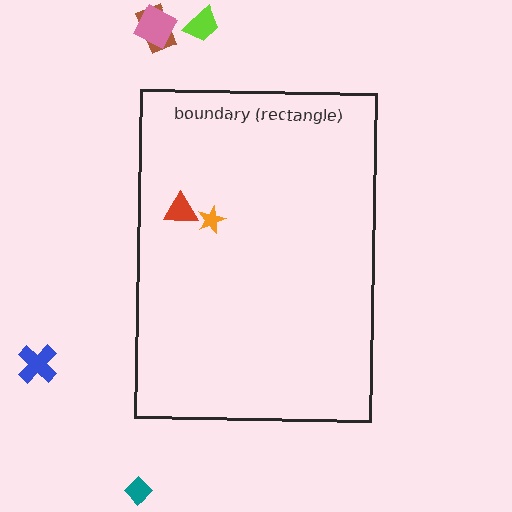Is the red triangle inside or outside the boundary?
Inside.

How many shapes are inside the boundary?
2 inside, 5 outside.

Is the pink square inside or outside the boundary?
Outside.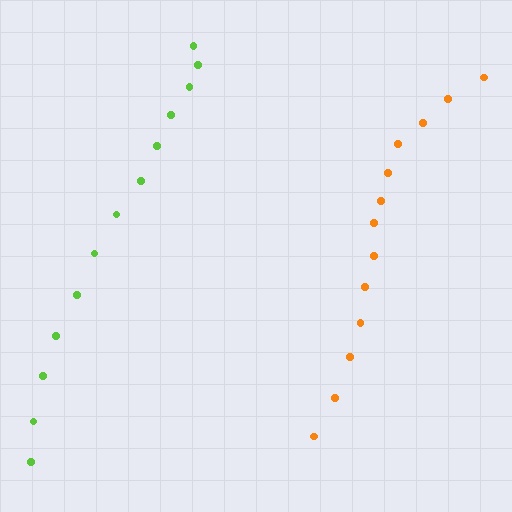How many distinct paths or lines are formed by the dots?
There are 2 distinct paths.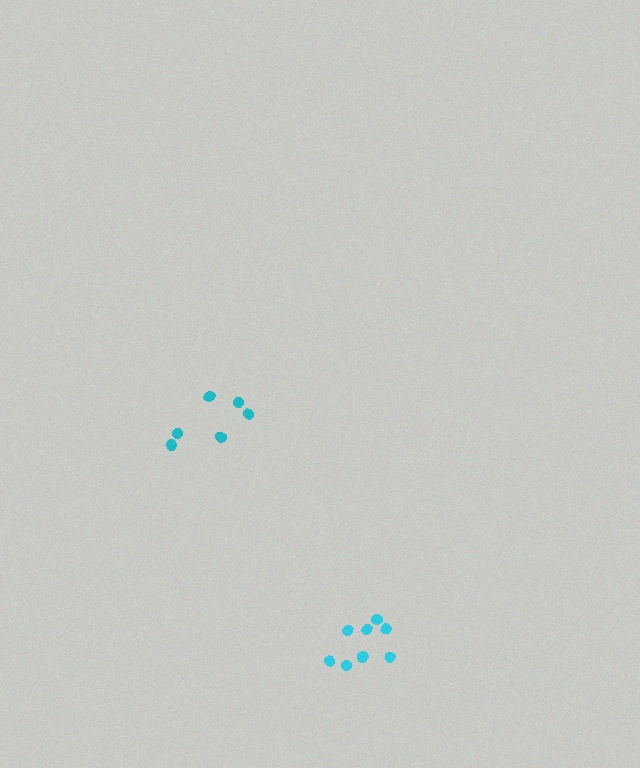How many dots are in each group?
Group 1: 8 dots, Group 2: 6 dots (14 total).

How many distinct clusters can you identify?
There are 2 distinct clusters.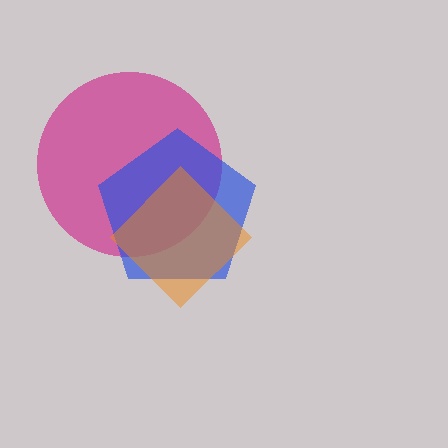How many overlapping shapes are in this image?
There are 3 overlapping shapes in the image.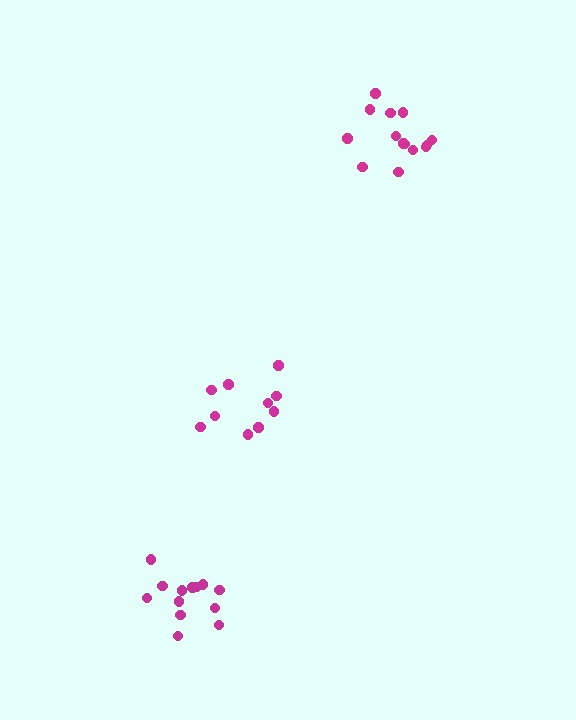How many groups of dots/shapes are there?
There are 3 groups.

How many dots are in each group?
Group 1: 10 dots, Group 2: 13 dots, Group 3: 14 dots (37 total).